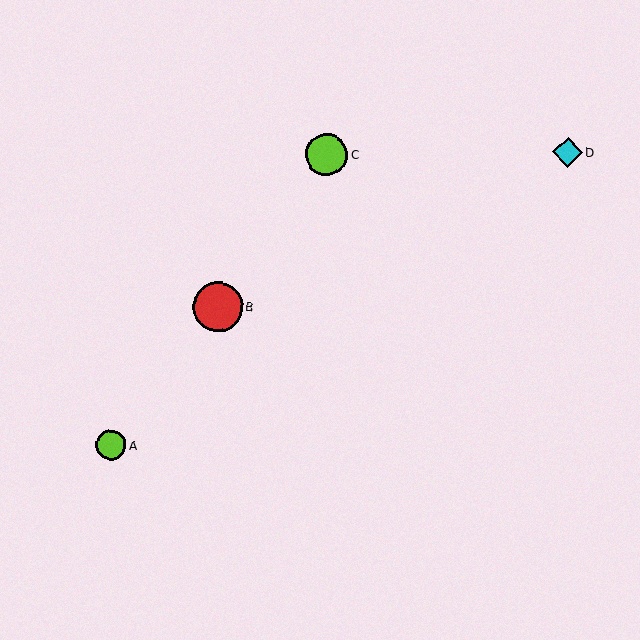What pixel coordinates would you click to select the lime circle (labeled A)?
Click at (111, 445) to select the lime circle A.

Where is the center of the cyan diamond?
The center of the cyan diamond is at (567, 152).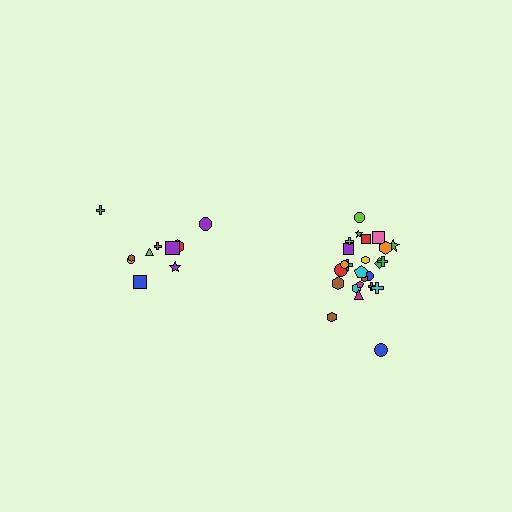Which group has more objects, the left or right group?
The right group.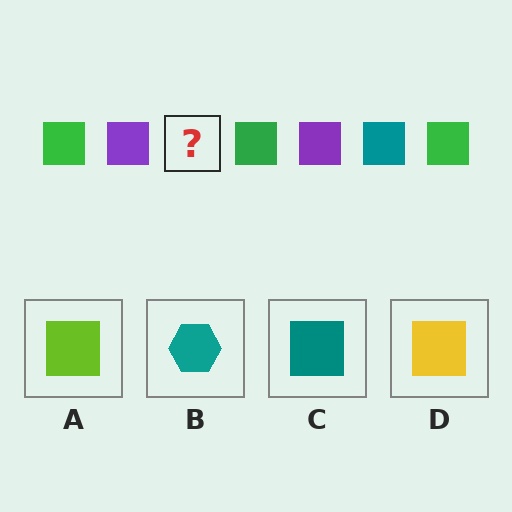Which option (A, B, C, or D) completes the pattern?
C.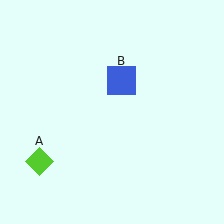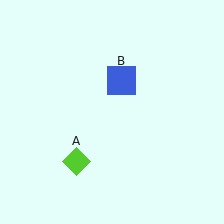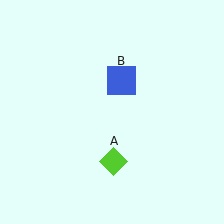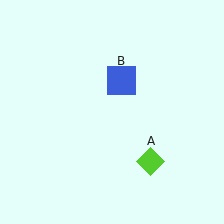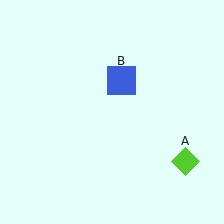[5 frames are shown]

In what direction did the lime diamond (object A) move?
The lime diamond (object A) moved right.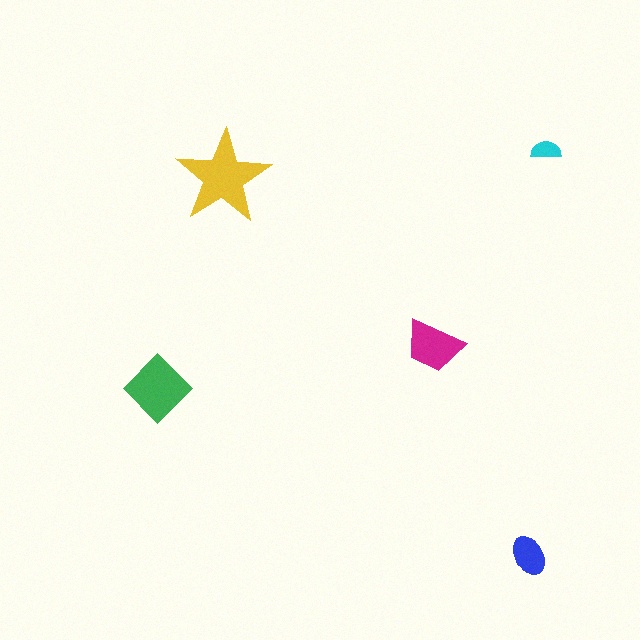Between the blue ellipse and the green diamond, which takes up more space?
The green diamond.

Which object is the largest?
The yellow star.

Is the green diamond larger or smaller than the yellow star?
Smaller.